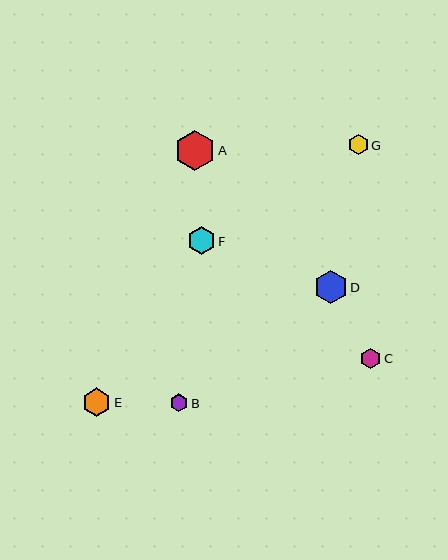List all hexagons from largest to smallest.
From largest to smallest: A, D, E, F, G, C, B.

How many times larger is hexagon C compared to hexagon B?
Hexagon C is approximately 1.1 times the size of hexagon B.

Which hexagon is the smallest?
Hexagon B is the smallest with a size of approximately 18 pixels.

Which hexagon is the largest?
Hexagon A is the largest with a size of approximately 40 pixels.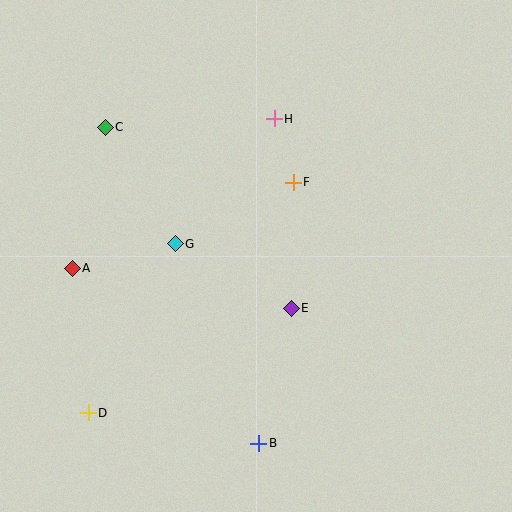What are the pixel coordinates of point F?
Point F is at (293, 182).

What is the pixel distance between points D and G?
The distance between D and G is 190 pixels.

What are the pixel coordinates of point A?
Point A is at (72, 268).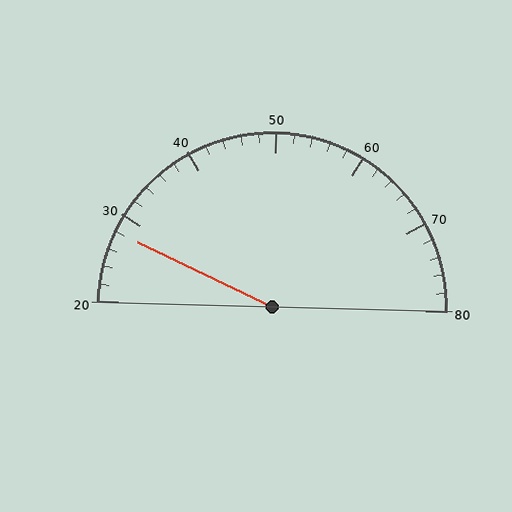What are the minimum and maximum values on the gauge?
The gauge ranges from 20 to 80.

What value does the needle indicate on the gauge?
The needle indicates approximately 28.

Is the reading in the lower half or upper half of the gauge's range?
The reading is in the lower half of the range (20 to 80).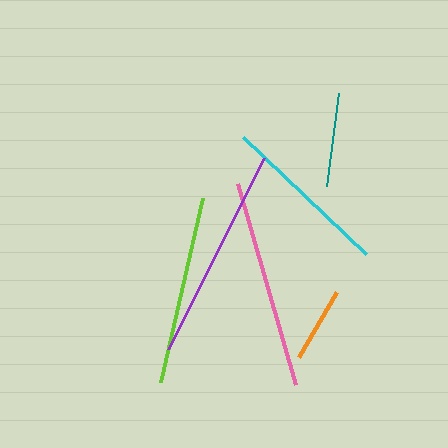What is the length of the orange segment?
The orange segment is approximately 75 pixels long.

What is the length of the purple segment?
The purple segment is approximately 213 pixels long.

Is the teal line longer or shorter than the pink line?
The pink line is longer than the teal line.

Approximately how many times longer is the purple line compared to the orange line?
The purple line is approximately 2.8 times the length of the orange line.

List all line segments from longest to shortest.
From longest to shortest: purple, pink, lime, cyan, teal, orange.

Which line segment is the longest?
The purple line is the longest at approximately 213 pixels.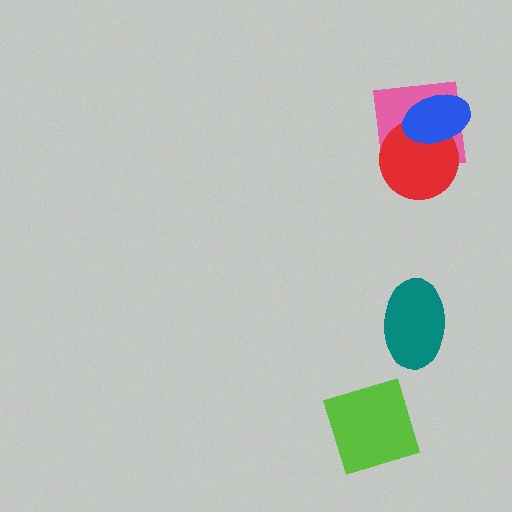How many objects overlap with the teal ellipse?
0 objects overlap with the teal ellipse.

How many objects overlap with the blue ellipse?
2 objects overlap with the blue ellipse.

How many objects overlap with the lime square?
0 objects overlap with the lime square.